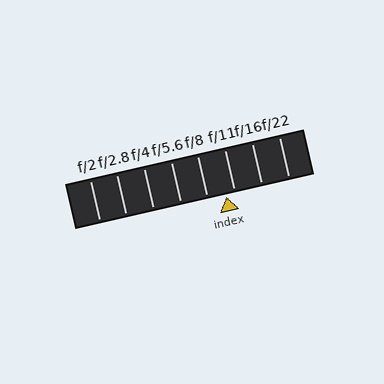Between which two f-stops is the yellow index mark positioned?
The index mark is between f/8 and f/11.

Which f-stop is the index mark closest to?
The index mark is closest to f/11.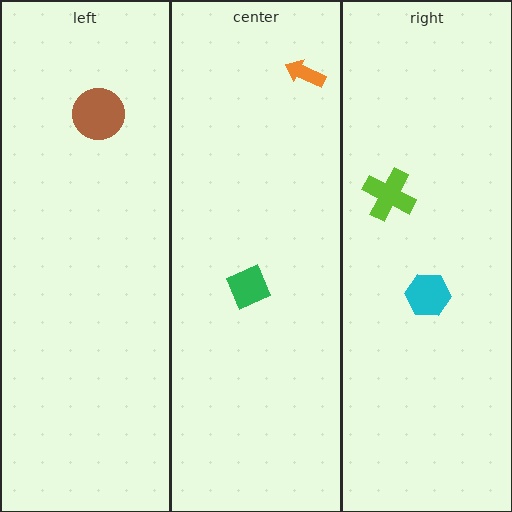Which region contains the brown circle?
The left region.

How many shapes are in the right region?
2.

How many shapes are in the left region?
1.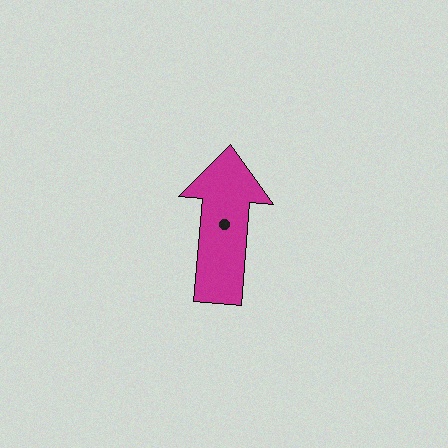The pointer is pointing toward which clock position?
Roughly 12 o'clock.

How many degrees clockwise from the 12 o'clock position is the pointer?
Approximately 5 degrees.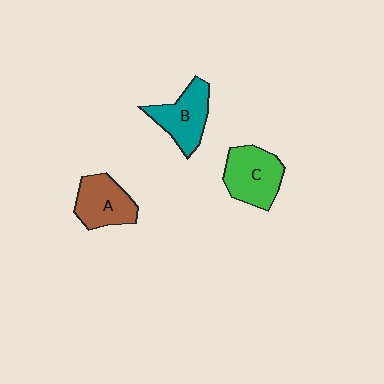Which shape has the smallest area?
Shape A (brown).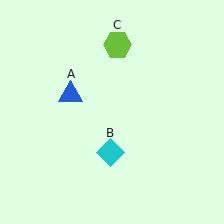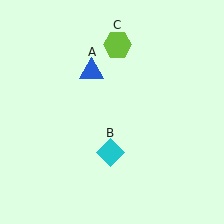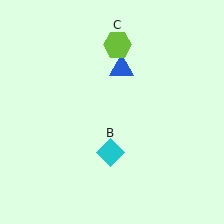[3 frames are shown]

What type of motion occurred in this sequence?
The blue triangle (object A) rotated clockwise around the center of the scene.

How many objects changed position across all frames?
1 object changed position: blue triangle (object A).